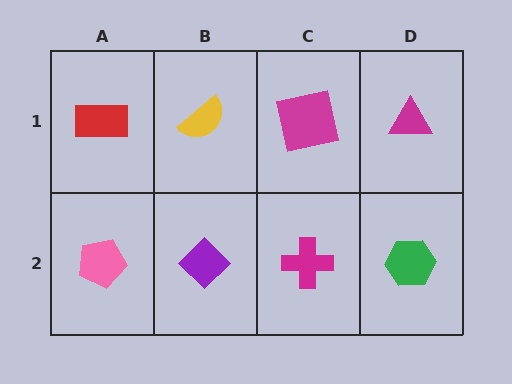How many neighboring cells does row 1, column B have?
3.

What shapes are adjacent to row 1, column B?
A purple diamond (row 2, column B), a red rectangle (row 1, column A), a magenta square (row 1, column C).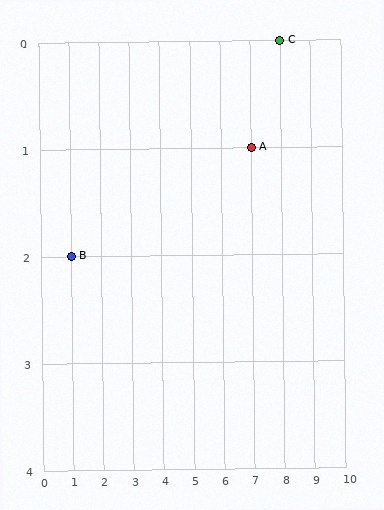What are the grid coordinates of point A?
Point A is at grid coordinates (7, 1).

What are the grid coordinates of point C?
Point C is at grid coordinates (8, 0).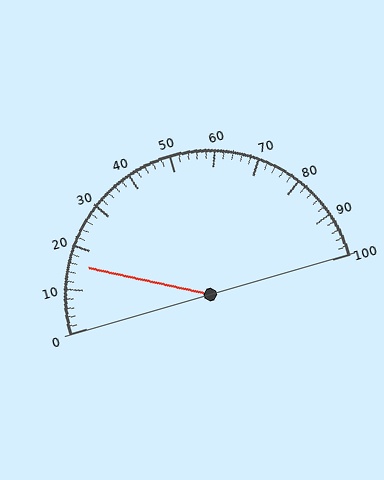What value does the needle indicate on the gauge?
The needle indicates approximately 16.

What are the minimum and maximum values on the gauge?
The gauge ranges from 0 to 100.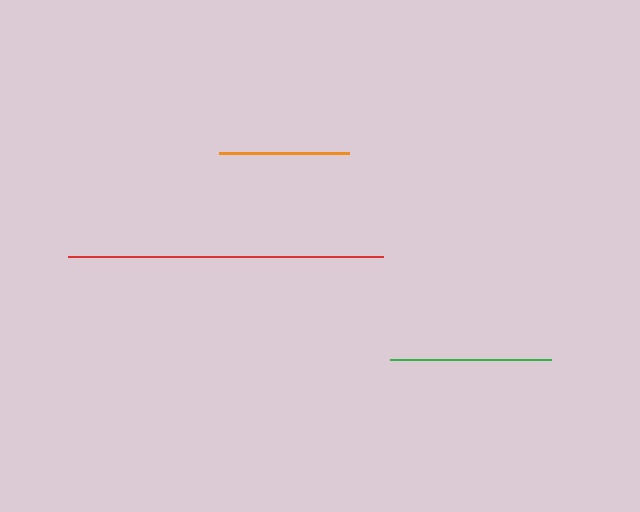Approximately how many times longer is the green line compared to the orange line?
The green line is approximately 1.2 times the length of the orange line.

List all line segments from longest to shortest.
From longest to shortest: red, green, orange.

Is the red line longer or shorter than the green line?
The red line is longer than the green line.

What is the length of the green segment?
The green segment is approximately 161 pixels long.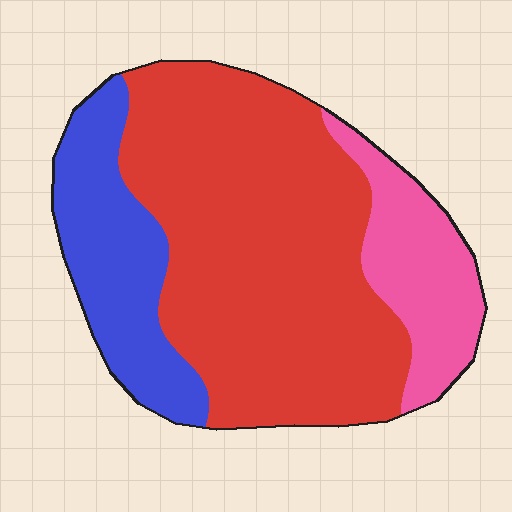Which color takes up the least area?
Pink, at roughly 15%.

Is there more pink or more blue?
Blue.